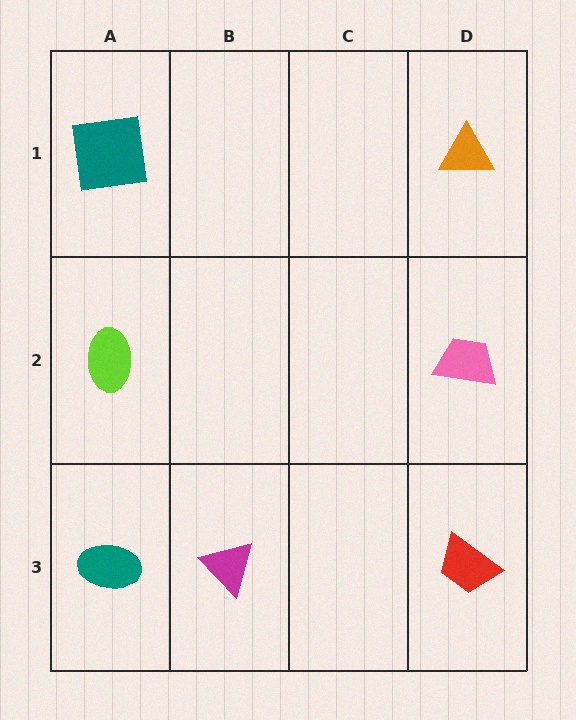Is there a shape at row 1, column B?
No, that cell is empty.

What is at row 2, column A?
A lime ellipse.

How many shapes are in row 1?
2 shapes.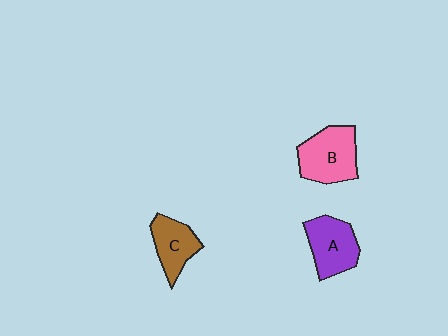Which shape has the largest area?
Shape B (pink).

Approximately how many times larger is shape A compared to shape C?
Approximately 1.2 times.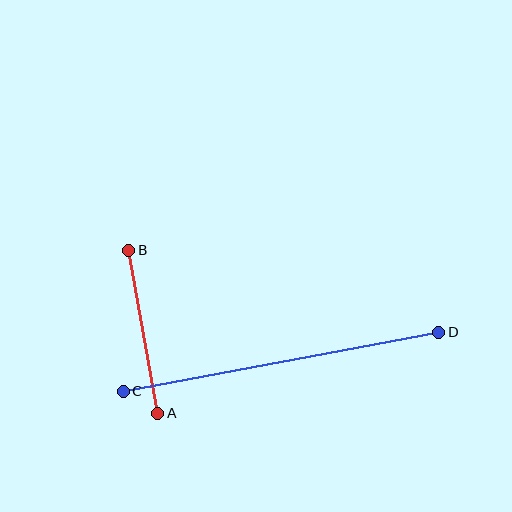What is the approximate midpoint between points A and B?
The midpoint is at approximately (143, 332) pixels.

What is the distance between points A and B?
The distance is approximately 166 pixels.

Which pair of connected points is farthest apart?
Points C and D are farthest apart.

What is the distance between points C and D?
The distance is approximately 321 pixels.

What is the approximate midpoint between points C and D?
The midpoint is at approximately (281, 362) pixels.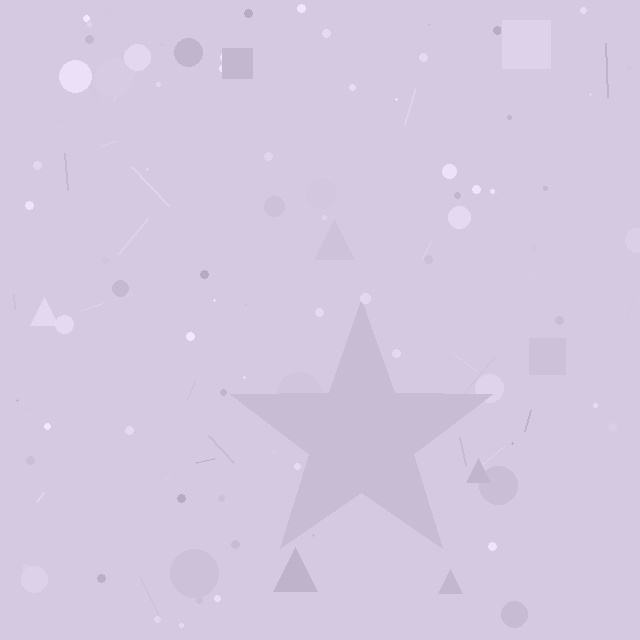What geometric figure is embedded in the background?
A star is embedded in the background.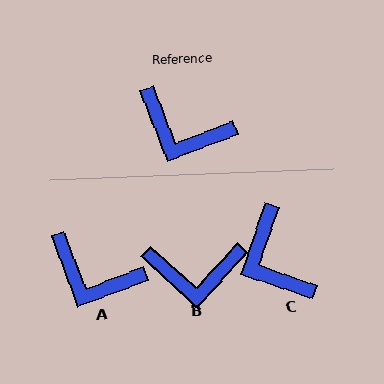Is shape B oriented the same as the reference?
No, it is off by about 26 degrees.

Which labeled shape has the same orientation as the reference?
A.